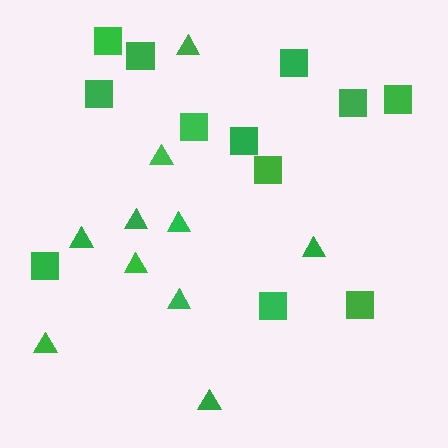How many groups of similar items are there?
There are 2 groups: one group of squares (12) and one group of triangles (10).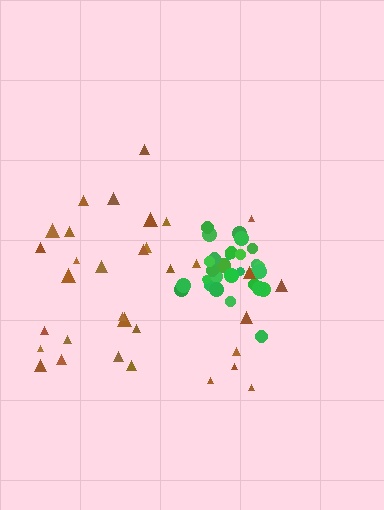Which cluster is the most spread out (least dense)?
Brown.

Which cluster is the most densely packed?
Green.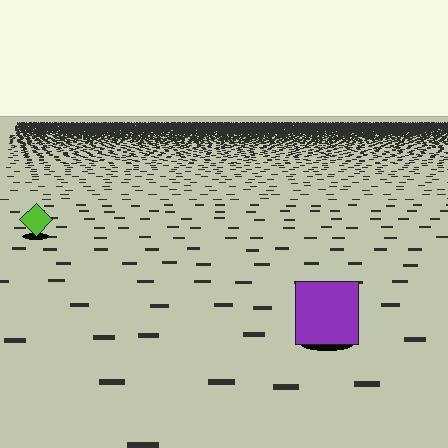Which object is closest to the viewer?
The purple square is closest. The texture marks near it are larger and more spread out.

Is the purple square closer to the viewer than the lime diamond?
Yes. The purple square is closer — you can tell from the texture gradient: the ground texture is coarser near it.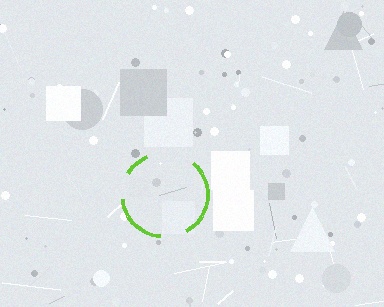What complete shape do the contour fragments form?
The contour fragments form a circle.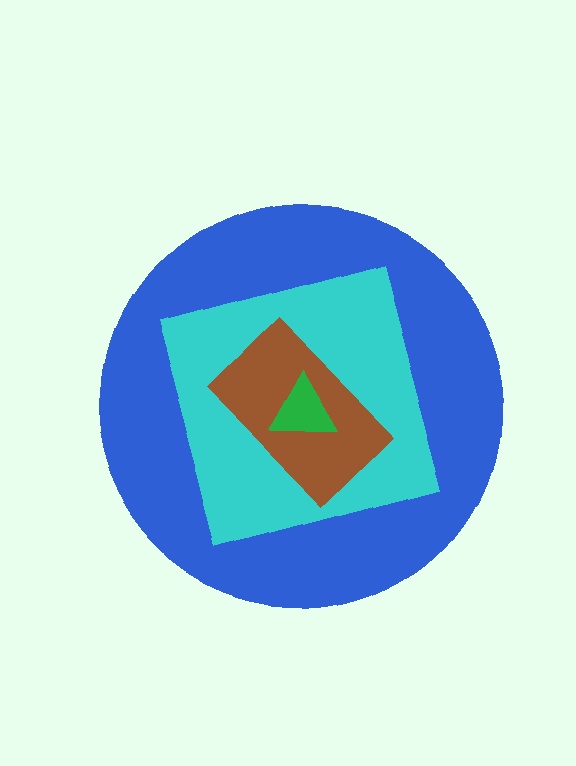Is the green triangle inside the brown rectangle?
Yes.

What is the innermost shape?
The green triangle.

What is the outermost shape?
The blue circle.